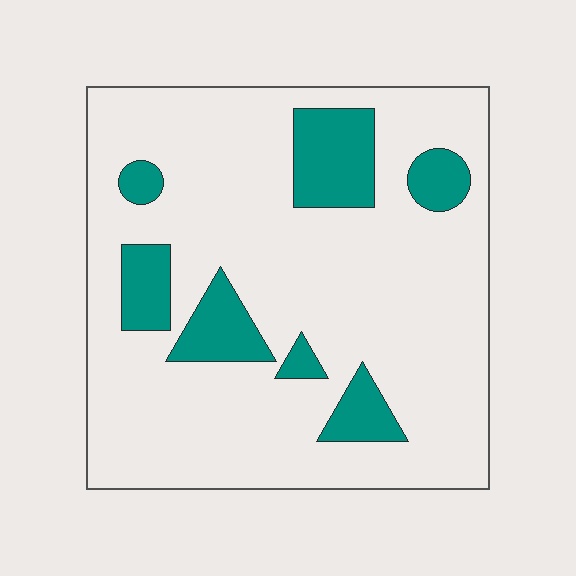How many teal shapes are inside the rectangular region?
7.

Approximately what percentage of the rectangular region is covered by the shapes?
Approximately 15%.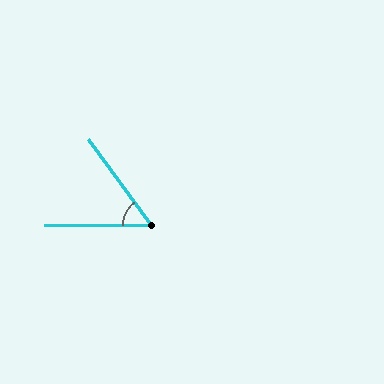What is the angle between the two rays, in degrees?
Approximately 54 degrees.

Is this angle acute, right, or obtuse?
It is acute.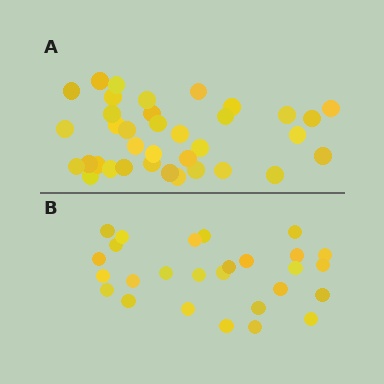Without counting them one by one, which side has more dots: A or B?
Region A (the top region) has more dots.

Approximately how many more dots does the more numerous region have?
Region A has roughly 8 or so more dots than region B.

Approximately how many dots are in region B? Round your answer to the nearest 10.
About 30 dots. (The exact count is 27, which rounds to 30.)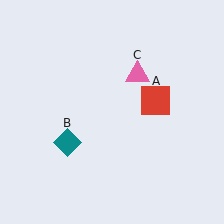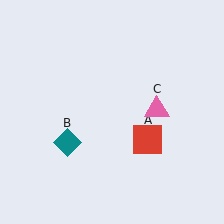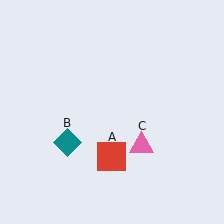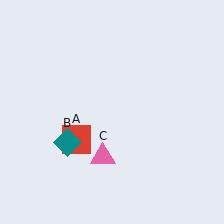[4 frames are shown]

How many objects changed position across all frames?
2 objects changed position: red square (object A), pink triangle (object C).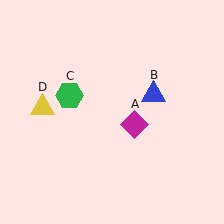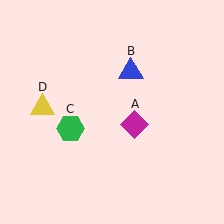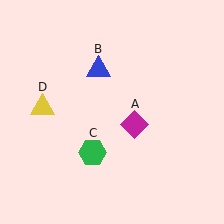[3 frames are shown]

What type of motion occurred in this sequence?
The blue triangle (object B), green hexagon (object C) rotated counterclockwise around the center of the scene.